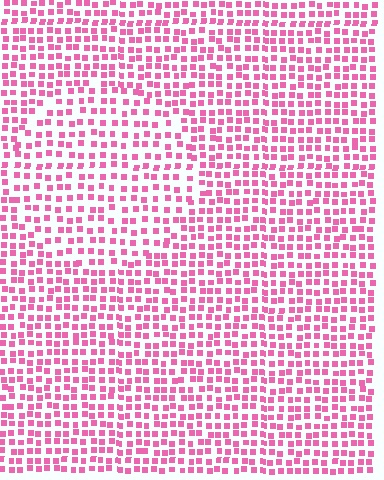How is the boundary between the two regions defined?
The boundary is defined by a change in element density (approximately 1.4x ratio). All elements are the same color, size, and shape.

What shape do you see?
I see a circle.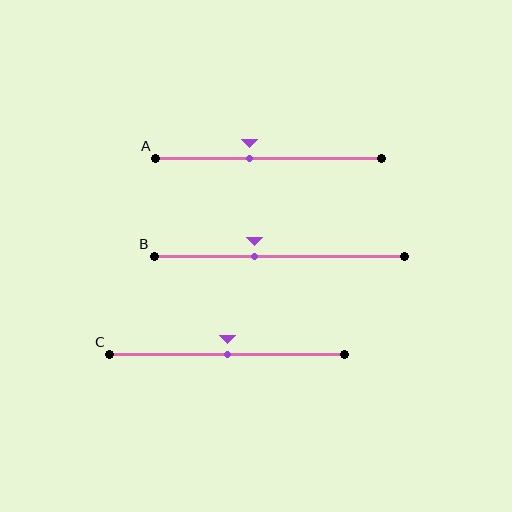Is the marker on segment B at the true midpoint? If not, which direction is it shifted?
No, the marker on segment B is shifted to the left by about 10% of the segment length.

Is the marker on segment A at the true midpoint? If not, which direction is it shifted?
No, the marker on segment A is shifted to the left by about 9% of the segment length.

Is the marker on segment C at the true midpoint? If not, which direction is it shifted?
Yes, the marker on segment C is at the true midpoint.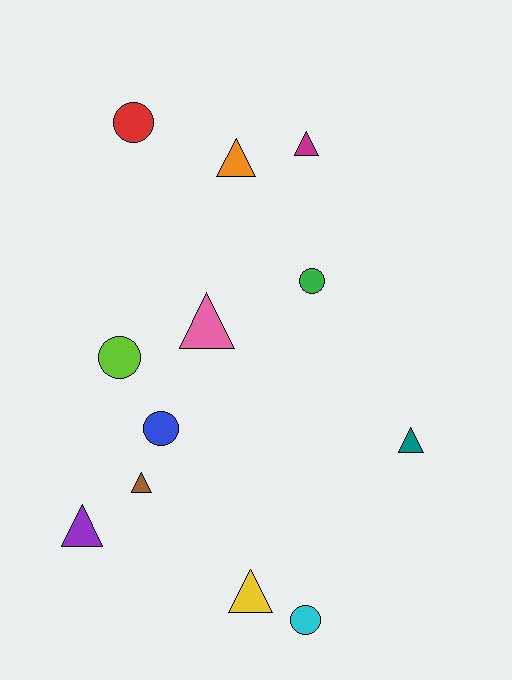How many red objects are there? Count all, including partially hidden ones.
There is 1 red object.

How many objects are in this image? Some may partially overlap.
There are 12 objects.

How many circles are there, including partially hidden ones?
There are 5 circles.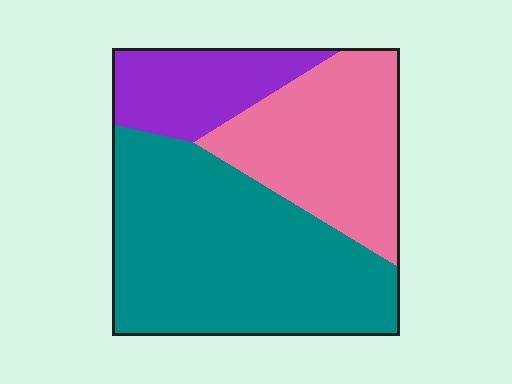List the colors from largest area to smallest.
From largest to smallest: teal, pink, purple.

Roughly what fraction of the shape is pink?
Pink covers around 30% of the shape.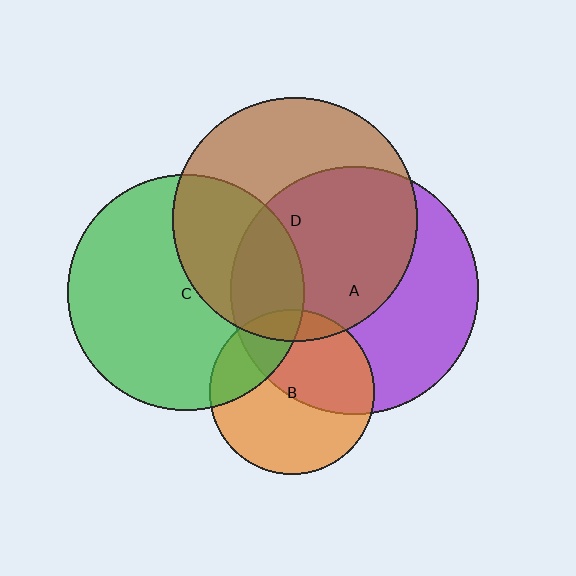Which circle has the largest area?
Circle A (purple).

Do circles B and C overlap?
Yes.